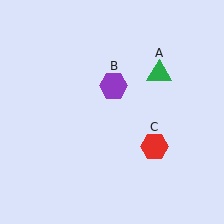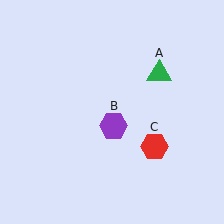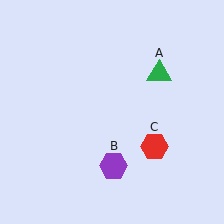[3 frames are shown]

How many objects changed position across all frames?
1 object changed position: purple hexagon (object B).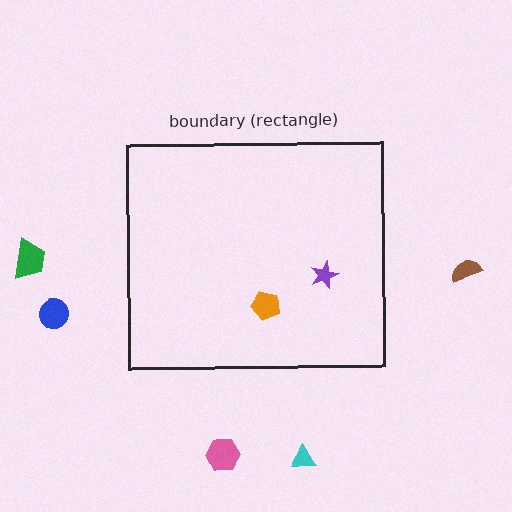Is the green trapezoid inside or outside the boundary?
Outside.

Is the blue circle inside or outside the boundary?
Outside.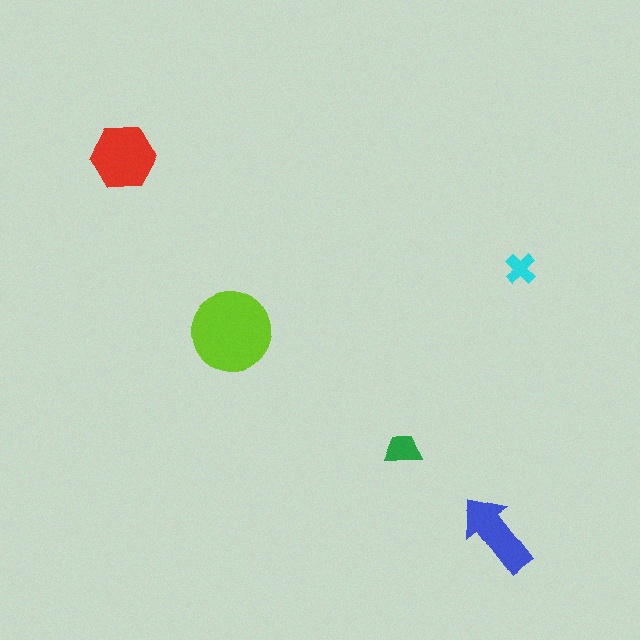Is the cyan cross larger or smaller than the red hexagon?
Smaller.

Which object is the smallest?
The cyan cross.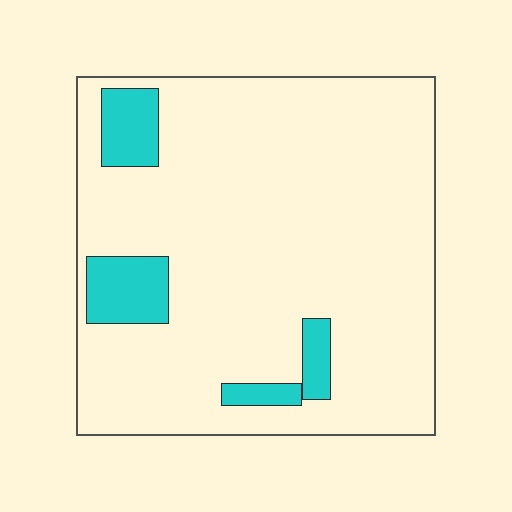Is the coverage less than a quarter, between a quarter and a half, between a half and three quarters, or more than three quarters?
Less than a quarter.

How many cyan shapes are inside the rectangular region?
4.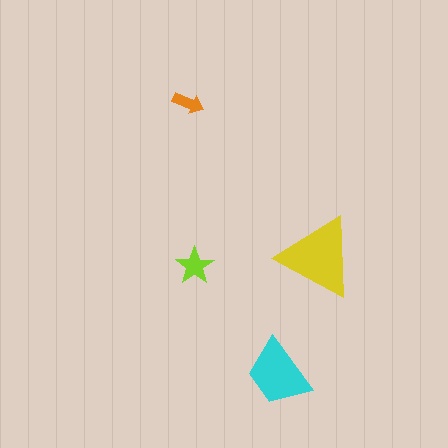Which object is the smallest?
The orange arrow.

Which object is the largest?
The yellow triangle.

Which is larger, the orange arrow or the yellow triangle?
The yellow triangle.